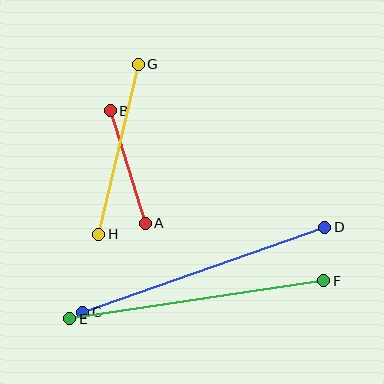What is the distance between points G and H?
The distance is approximately 174 pixels.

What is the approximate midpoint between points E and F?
The midpoint is at approximately (197, 300) pixels.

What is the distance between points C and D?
The distance is approximately 256 pixels.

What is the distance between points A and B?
The distance is approximately 118 pixels.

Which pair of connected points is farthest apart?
Points E and F are farthest apart.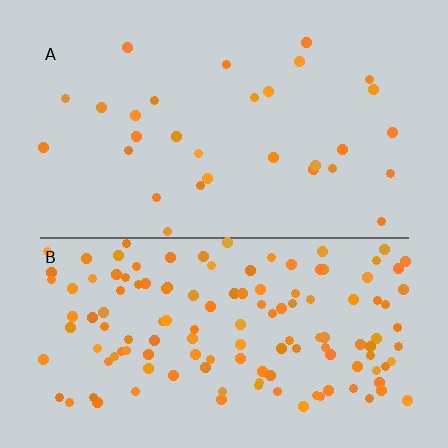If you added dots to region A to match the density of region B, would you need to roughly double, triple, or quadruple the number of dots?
Approximately quadruple.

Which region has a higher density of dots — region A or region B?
B (the bottom).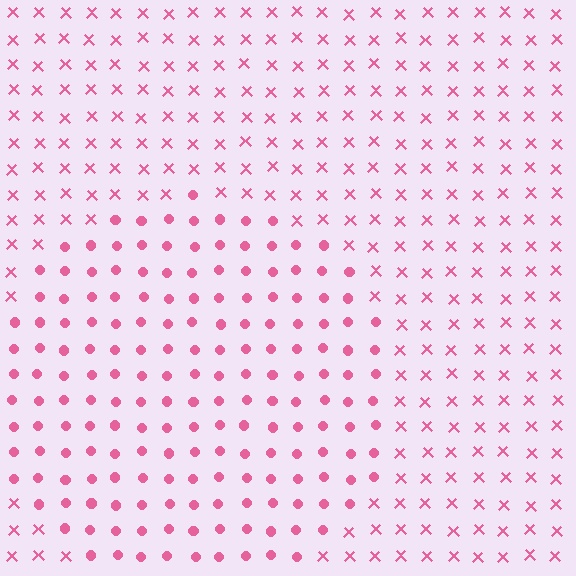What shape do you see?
I see a circle.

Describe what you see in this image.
The image is filled with small pink elements arranged in a uniform grid. A circle-shaped region contains circles, while the surrounding area contains X marks. The boundary is defined purely by the change in element shape.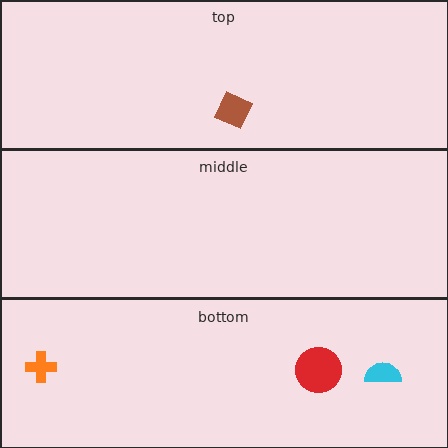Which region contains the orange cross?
The bottom region.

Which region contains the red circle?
The bottom region.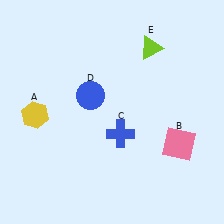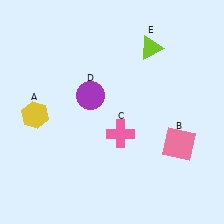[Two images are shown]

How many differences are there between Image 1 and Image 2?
There are 2 differences between the two images.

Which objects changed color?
C changed from blue to pink. D changed from blue to purple.